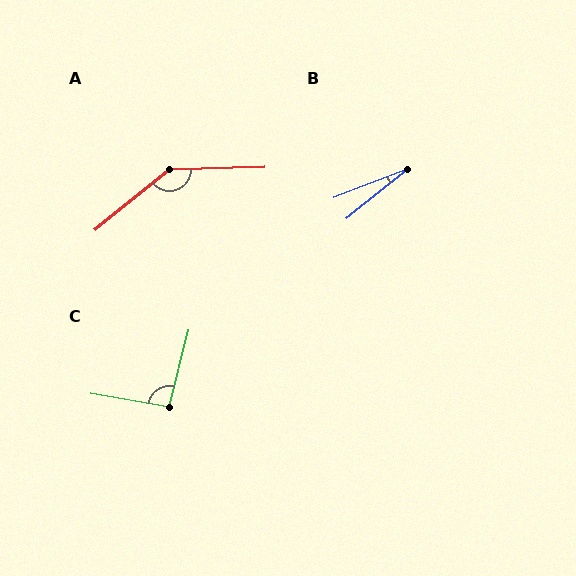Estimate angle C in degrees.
Approximately 95 degrees.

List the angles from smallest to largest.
B (18°), C (95°), A (142°).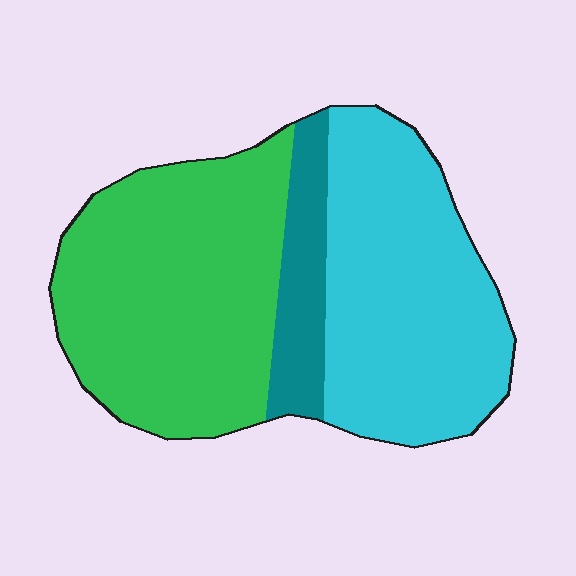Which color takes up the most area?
Green, at roughly 45%.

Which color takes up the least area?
Teal, at roughly 10%.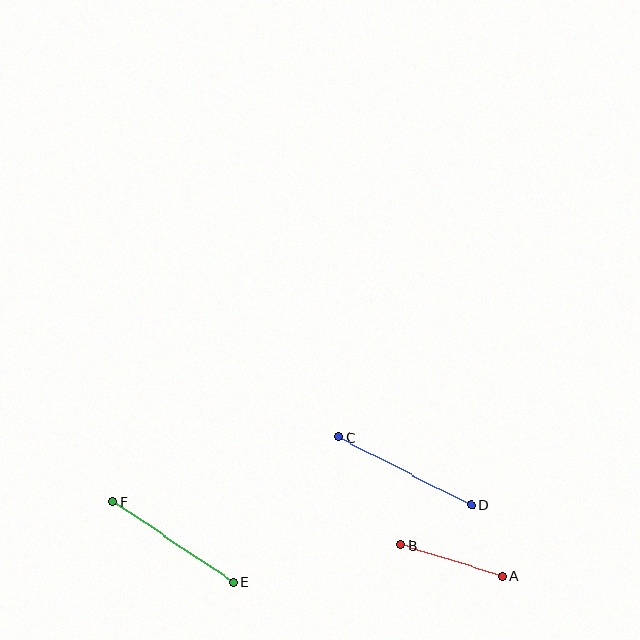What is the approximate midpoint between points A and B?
The midpoint is at approximately (452, 561) pixels.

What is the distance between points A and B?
The distance is approximately 106 pixels.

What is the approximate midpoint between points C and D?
The midpoint is at approximately (405, 471) pixels.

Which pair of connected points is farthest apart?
Points C and D are farthest apart.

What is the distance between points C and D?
The distance is approximately 149 pixels.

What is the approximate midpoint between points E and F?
The midpoint is at approximately (173, 542) pixels.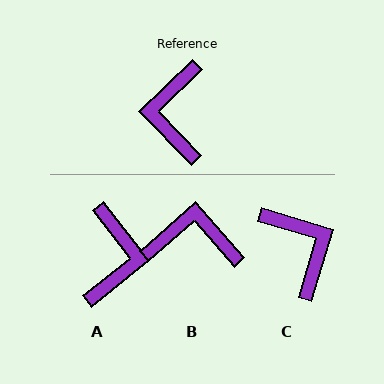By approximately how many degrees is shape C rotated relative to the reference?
Approximately 151 degrees clockwise.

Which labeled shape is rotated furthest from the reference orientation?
A, about 174 degrees away.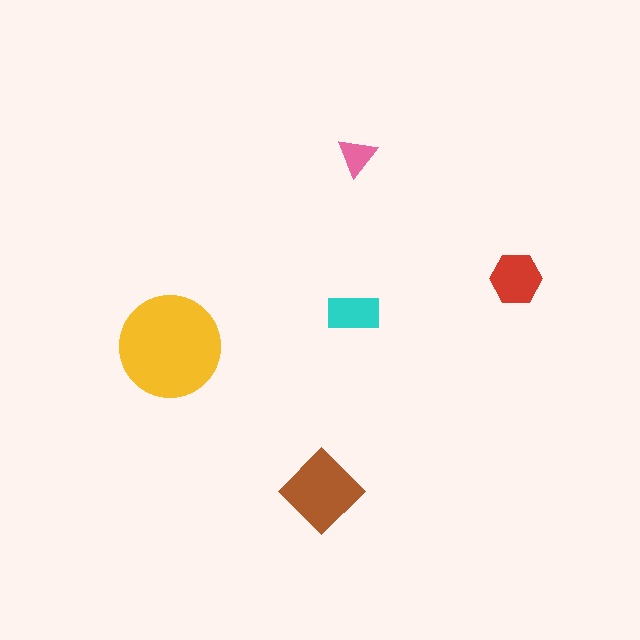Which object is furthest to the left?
The yellow circle is leftmost.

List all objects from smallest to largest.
The pink triangle, the cyan rectangle, the red hexagon, the brown diamond, the yellow circle.